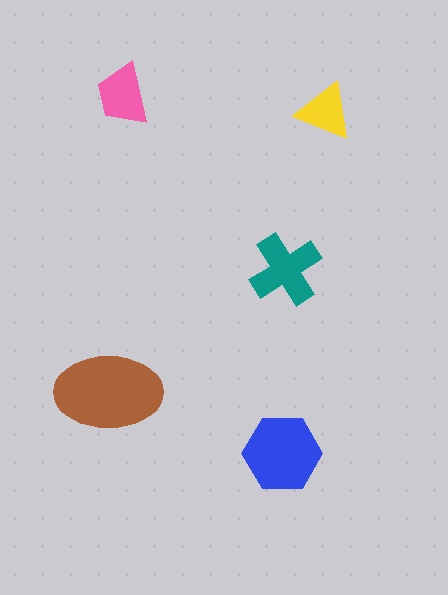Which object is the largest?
The brown ellipse.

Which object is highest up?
The pink trapezoid is topmost.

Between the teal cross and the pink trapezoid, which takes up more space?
The teal cross.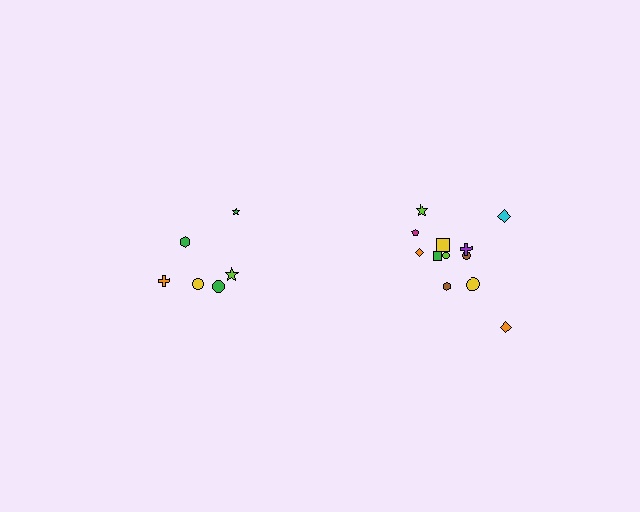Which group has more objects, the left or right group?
The right group.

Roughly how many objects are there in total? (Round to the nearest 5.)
Roughly 20 objects in total.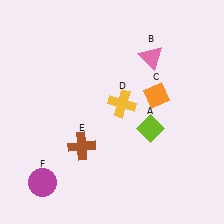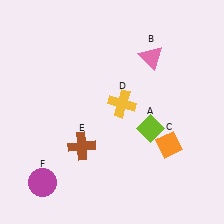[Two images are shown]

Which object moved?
The orange diamond (C) moved down.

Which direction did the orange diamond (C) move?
The orange diamond (C) moved down.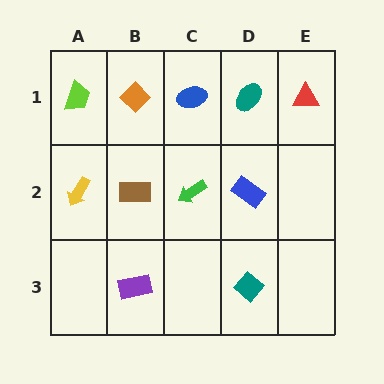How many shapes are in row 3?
2 shapes.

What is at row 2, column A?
A yellow arrow.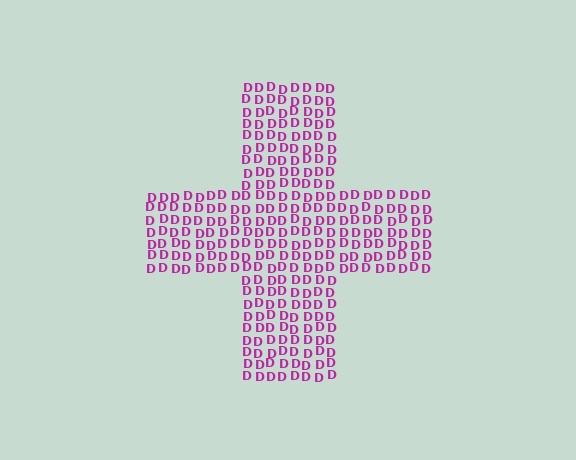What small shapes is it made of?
It is made of small letter D's.